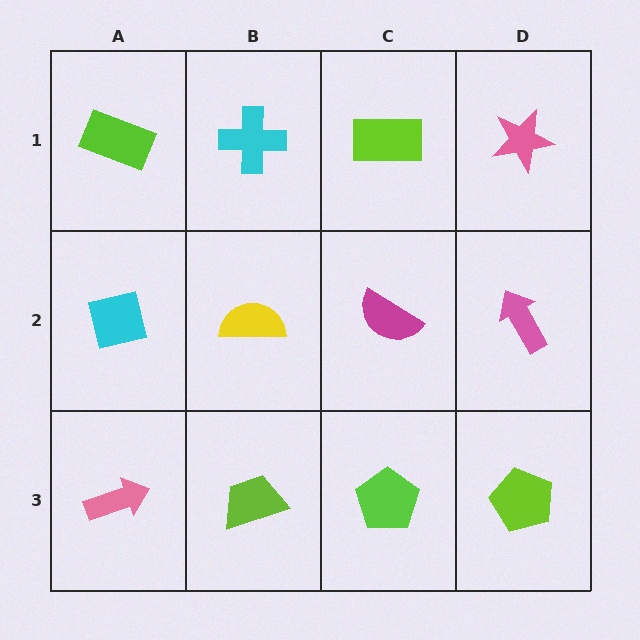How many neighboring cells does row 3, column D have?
2.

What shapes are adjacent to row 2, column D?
A pink star (row 1, column D), a lime pentagon (row 3, column D), a magenta semicircle (row 2, column C).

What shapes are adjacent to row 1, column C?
A magenta semicircle (row 2, column C), a cyan cross (row 1, column B), a pink star (row 1, column D).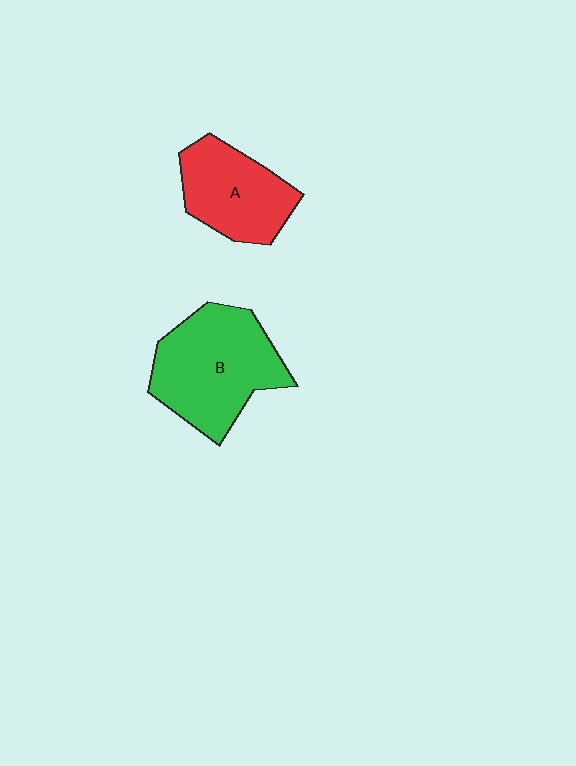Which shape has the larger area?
Shape B (green).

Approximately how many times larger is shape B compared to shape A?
Approximately 1.4 times.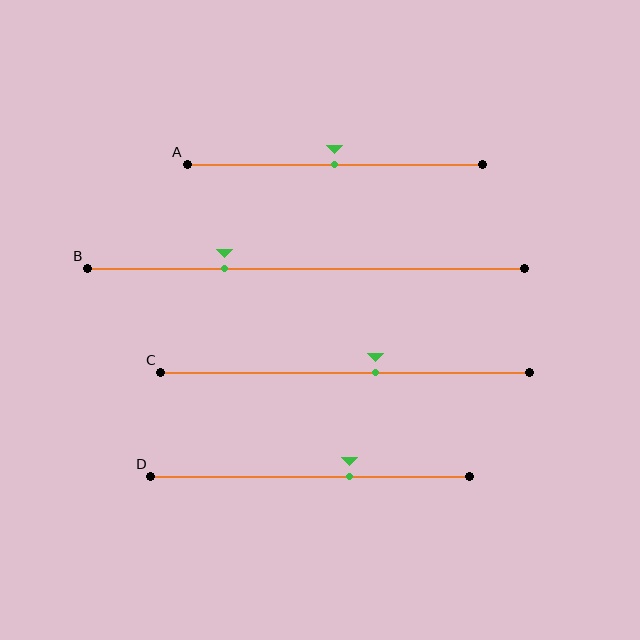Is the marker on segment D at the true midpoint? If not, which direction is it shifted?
No, the marker on segment D is shifted to the right by about 12% of the segment length.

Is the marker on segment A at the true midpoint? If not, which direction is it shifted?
Yes, the marker on segment A is at the true midpoint.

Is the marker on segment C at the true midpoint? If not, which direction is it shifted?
No, the marker on segment C is shifted to the right by about 8% of the segment length.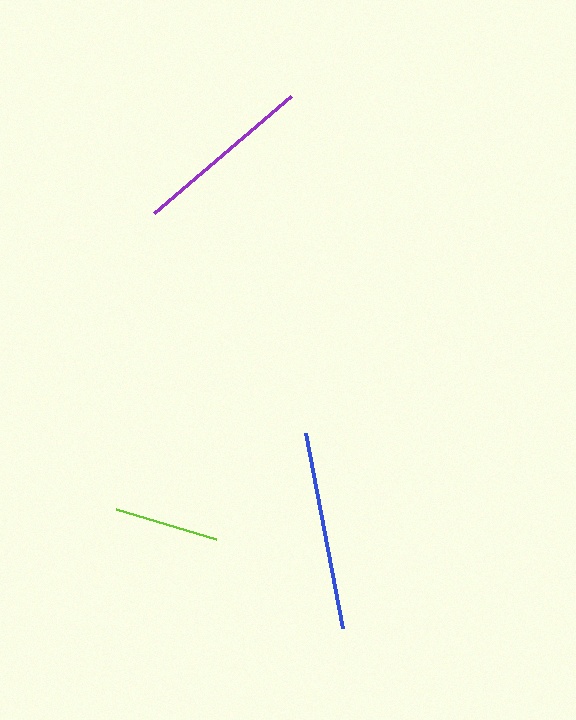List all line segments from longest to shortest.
From longest to shortest: blue, purple, lime.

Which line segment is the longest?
The blue line is the longest at approximately 198 pixels.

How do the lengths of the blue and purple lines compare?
The blue and purple lines are approximately the same length.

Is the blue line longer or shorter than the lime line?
The blue line is longer than the lime line.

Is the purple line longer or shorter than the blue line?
The blue line is longer than the purple line.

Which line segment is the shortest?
The lime line is the shortest at approximately 104 pixels.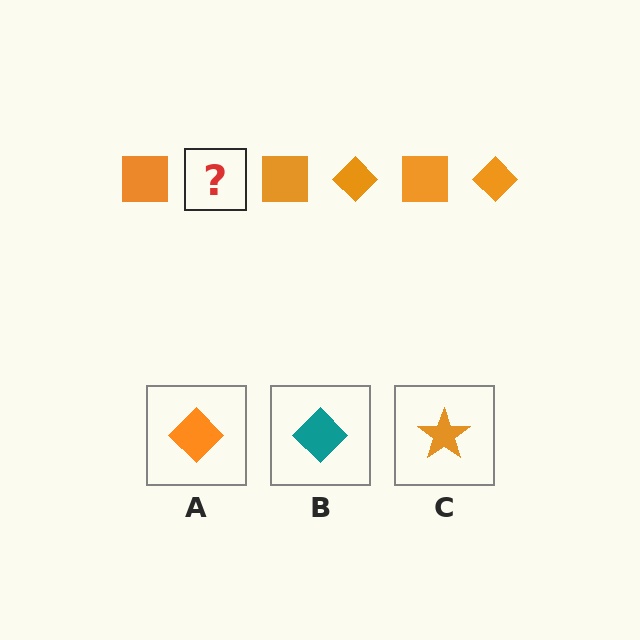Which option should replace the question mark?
Option A.